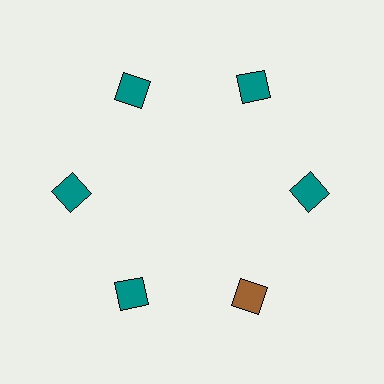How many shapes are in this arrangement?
There are 6 shapes arranged in a ring pattern.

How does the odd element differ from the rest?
It has a different color: brown instead of teal.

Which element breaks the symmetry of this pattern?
The brown diamond at roughly the 5 o'clock position breaks the symmetry. All other shapes are teal diamonds.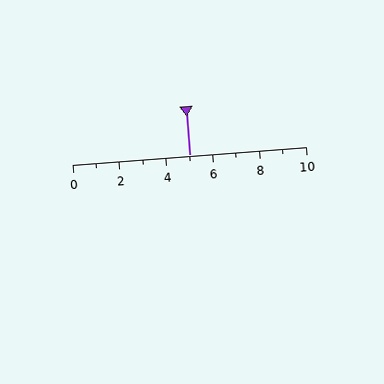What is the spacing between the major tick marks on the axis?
The major ticks are spaced 2 apart.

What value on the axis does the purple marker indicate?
The marker indicates approximately 5.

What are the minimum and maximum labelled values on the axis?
The axis runs from 0 to 10.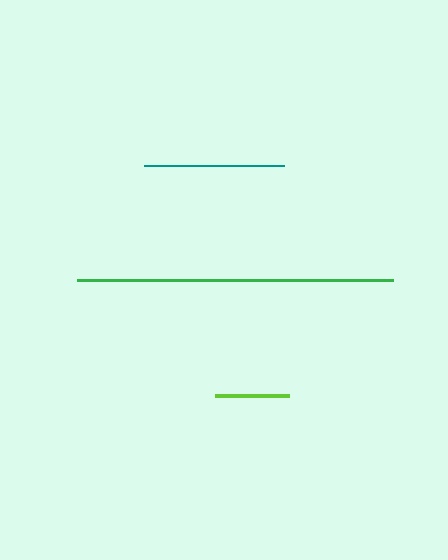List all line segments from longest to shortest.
From longest to shortest: green, teal, lime.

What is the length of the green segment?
The green segment is approximately 316 pixels long.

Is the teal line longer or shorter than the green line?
The green line is longer than the teal line.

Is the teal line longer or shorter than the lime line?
The teal line is longer than the lime line.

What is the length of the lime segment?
The lime segment is approximately 74 pixels long.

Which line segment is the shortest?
The lime line is the shortest at approximately 74 pixels.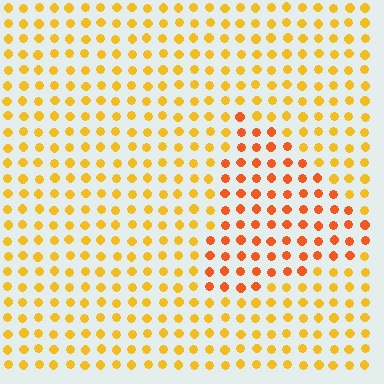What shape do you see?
I see a triangle.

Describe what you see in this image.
The image is filled with small yellow elements in a uniform arrangement. A triangle-shaped region is visible where the elements are tinted to a slightly different hue, forming a subtle color boundary.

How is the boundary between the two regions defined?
The boundary is defined purely by a slight shift in hue (about 29 degrees). Spacing, size, and orientation are identical on both sides.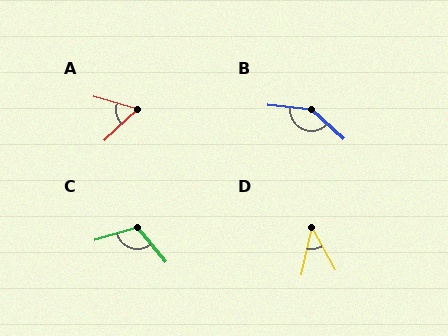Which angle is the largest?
B, at approximately 143 degrees.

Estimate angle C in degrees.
Approximately 112 degrees.